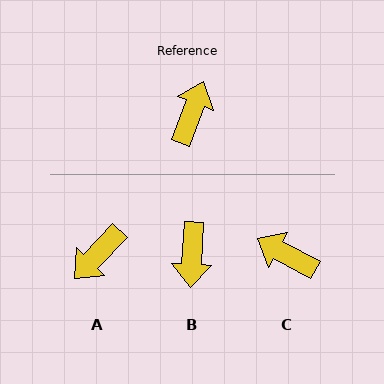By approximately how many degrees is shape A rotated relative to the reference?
Approximately 157 degrees counter-clockwise.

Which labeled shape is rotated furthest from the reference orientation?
B, about 163 degrees away.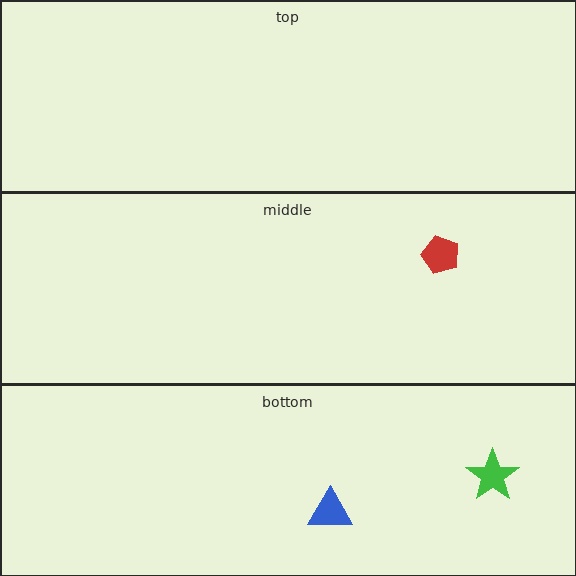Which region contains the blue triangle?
The bottom region.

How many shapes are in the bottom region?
2.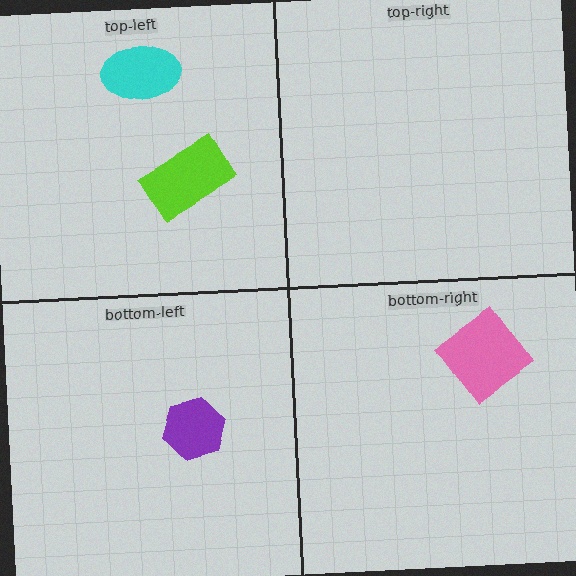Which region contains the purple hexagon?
The bottom-left region.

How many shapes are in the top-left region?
2.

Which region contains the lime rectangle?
The top-left region.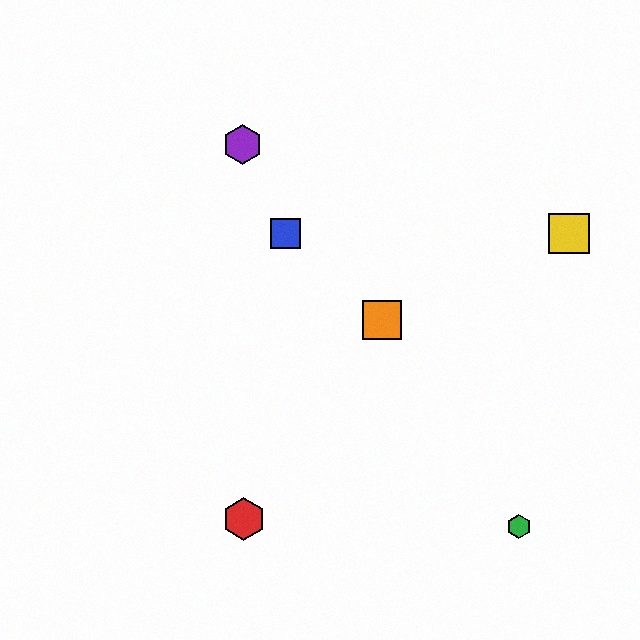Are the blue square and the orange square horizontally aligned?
No, the blue square is at y≈233 and the orange square is at y≈320.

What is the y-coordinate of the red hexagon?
The red hexagon is at y≈519.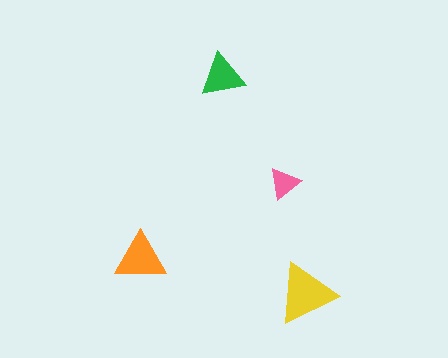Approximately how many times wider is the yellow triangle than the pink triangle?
About 2 times wider.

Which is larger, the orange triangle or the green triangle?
The orange one.